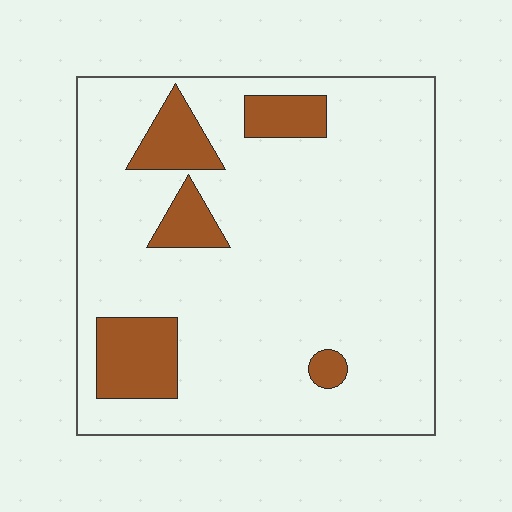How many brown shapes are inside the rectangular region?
5.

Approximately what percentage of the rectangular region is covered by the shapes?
Approximately 15%.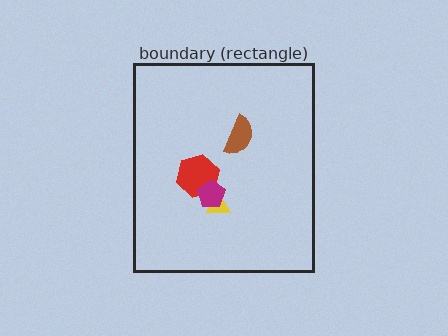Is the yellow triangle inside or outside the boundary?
Inside.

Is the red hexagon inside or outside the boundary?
Inside.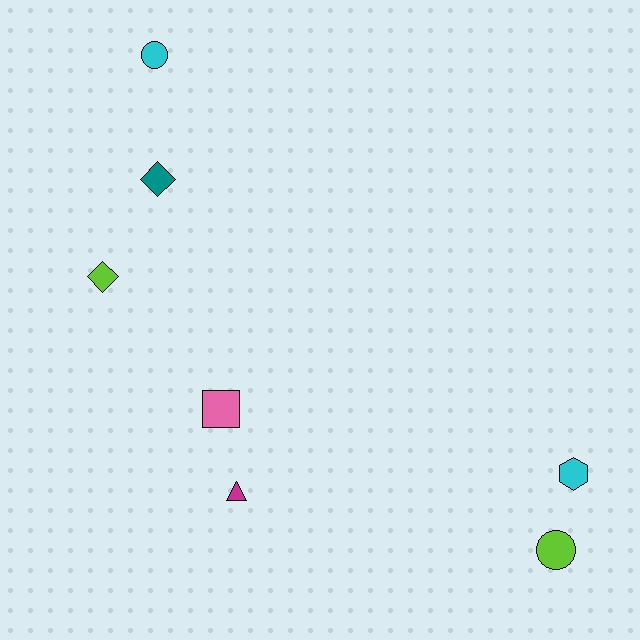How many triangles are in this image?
There is 1 triangle.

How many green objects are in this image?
There are no green objects.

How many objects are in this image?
There are 7 objects.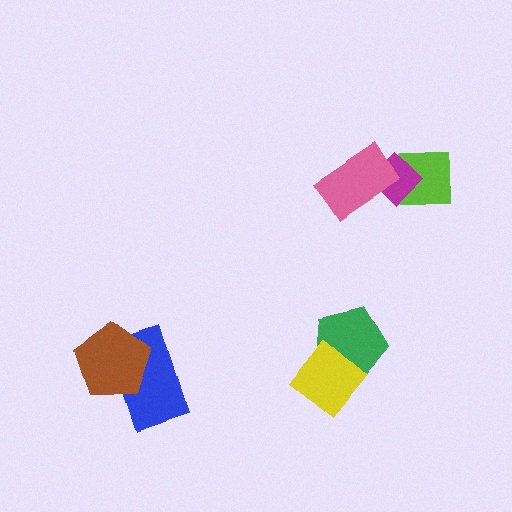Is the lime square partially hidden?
Yes, it is partially covered by another shape.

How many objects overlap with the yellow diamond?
1 object overlaps with the yellow diamond.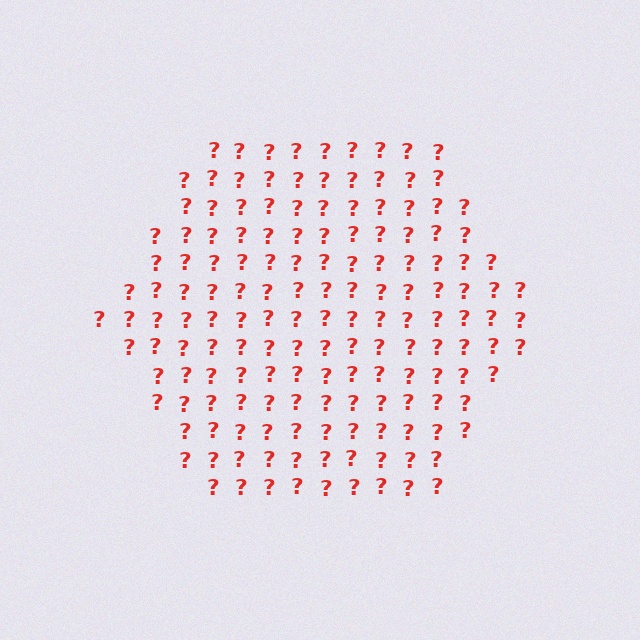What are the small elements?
The small elements are question marks.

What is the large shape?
The large shape is a hexagon.